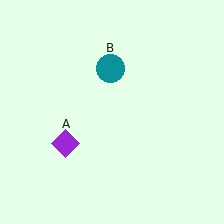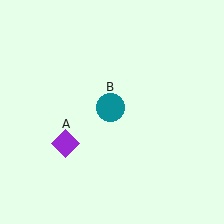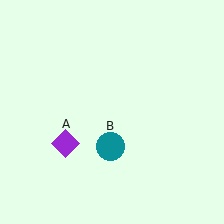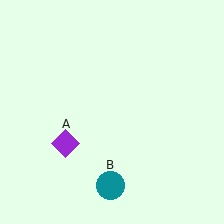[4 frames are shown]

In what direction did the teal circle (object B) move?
The teal circle (object B) moved down.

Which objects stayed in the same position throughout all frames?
Purple diamond (object A) remained stationary.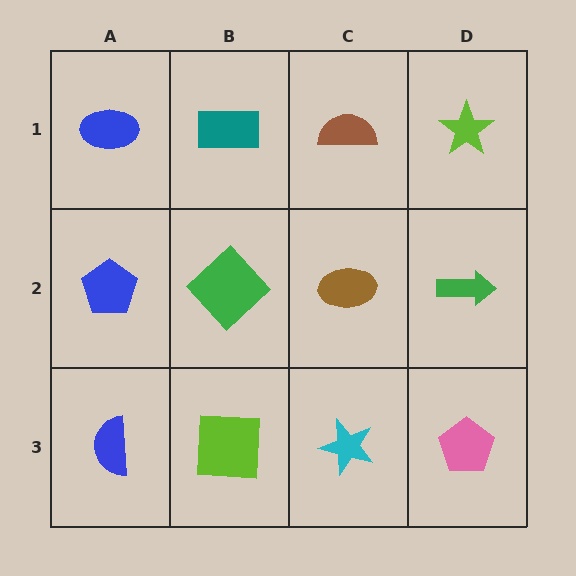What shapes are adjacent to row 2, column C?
A brown semicircle (row 1, column C), a cyan star (row 3, column C), a green diamond (row 2, column B), a green arrow (row 2, column D).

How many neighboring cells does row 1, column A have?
2.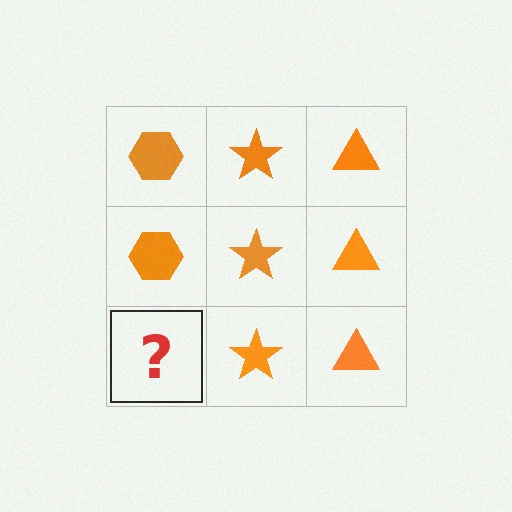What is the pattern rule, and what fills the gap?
The rule is that each column has a consistent shape. The gap should be filled with an orange hexagon.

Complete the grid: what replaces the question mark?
The question mark should be replaced with an orange hexagon.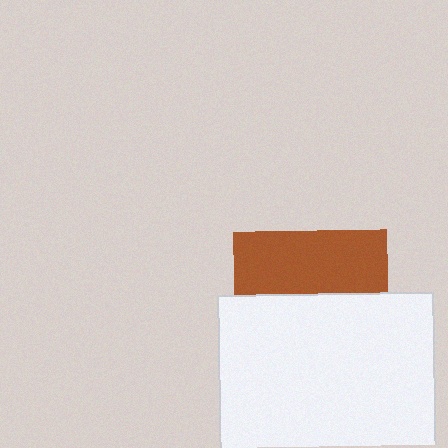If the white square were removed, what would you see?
You would see the complete brown square.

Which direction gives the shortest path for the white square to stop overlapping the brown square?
Moving down gives the shortest separation.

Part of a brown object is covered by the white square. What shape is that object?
It is a square.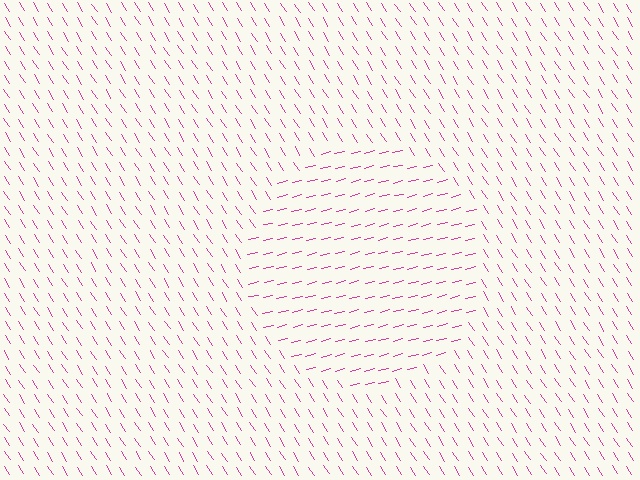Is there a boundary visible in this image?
Yes, there is a texture boundary formed by a change in line orientation.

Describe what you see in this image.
The image is filled with small magenta line segments. A circle region in the image has lines oriented differently from the surrounding lines, creating a visible texture boundary.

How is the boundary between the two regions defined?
The boundary is defined purely by a change in line orientation (approximately 71 degrees difference). All lines are the same color and thickness.